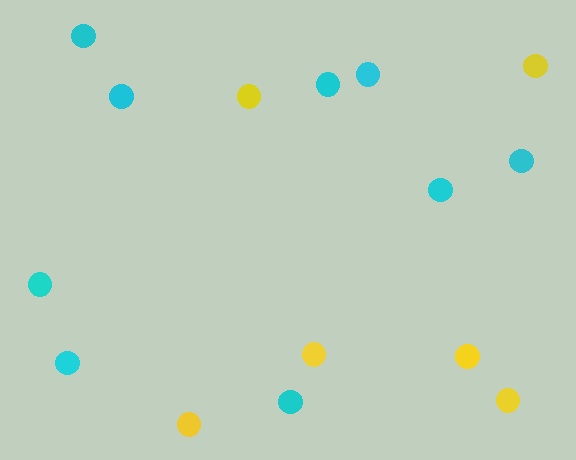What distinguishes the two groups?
There are 2 groups: one group of yellow circles (6) and one group of cyan circles (9).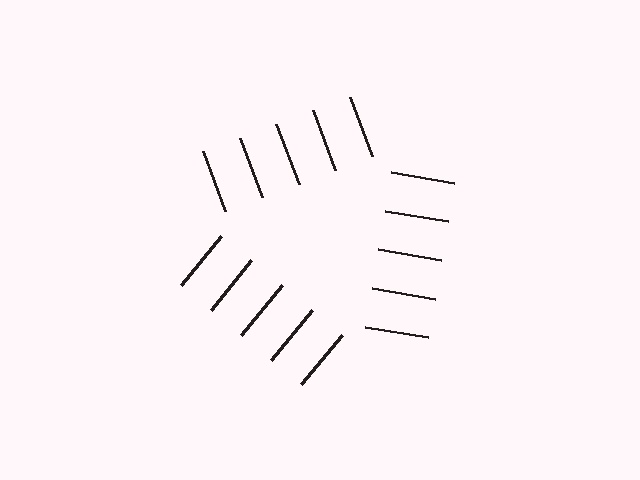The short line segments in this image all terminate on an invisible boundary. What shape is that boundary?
An illusory triangle — the line segments terminate on its edges but no continuous stroke is drawn.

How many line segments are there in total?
15 — 5 along each of the 3 edges.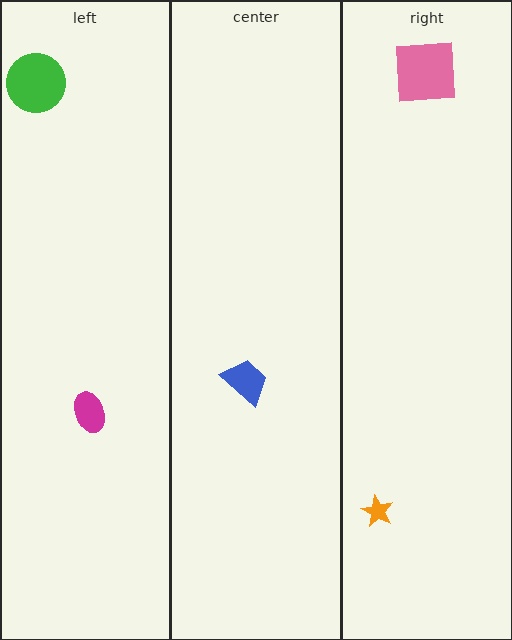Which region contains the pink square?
The right region.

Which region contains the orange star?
The right region.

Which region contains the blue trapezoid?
The center region.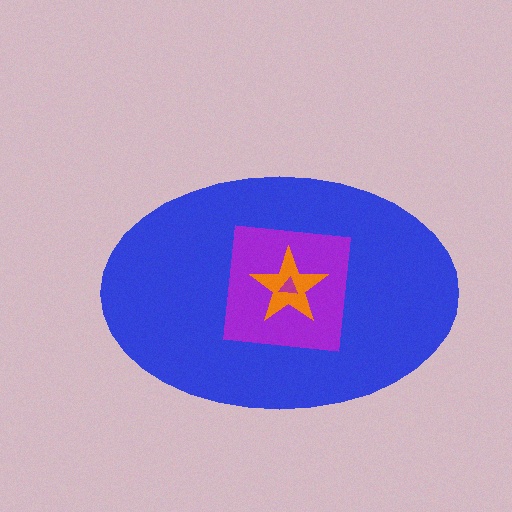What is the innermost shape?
The magenta triangle.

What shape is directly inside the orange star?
The magenta triangle.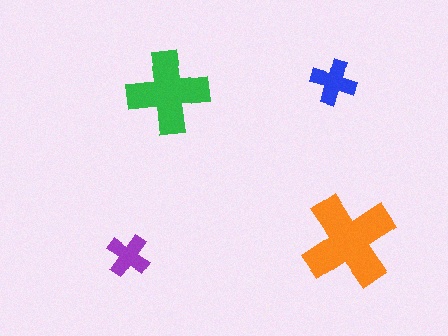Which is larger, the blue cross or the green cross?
The green one.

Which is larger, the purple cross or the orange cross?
The orange one.